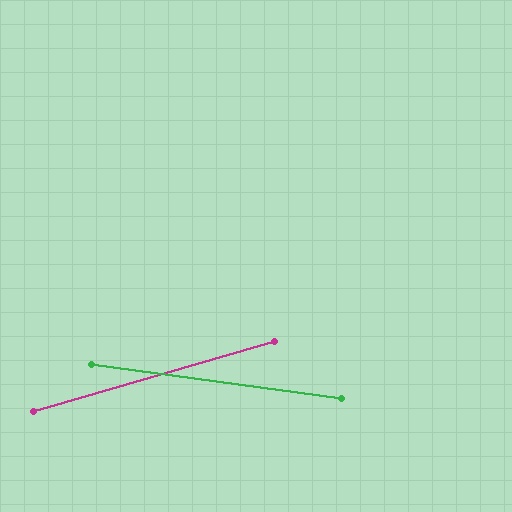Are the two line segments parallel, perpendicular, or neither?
Neither parallel nor perpendicular — they differ by about 24°.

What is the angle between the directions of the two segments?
Approximately 24 degrees.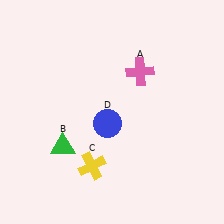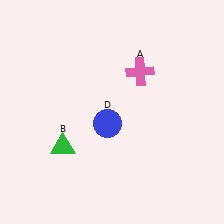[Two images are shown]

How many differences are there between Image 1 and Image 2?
There is 1 difference between the two images.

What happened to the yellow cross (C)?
The yellow cross (C) was removed in Image 2. It was in the bottom-left area of Image 1.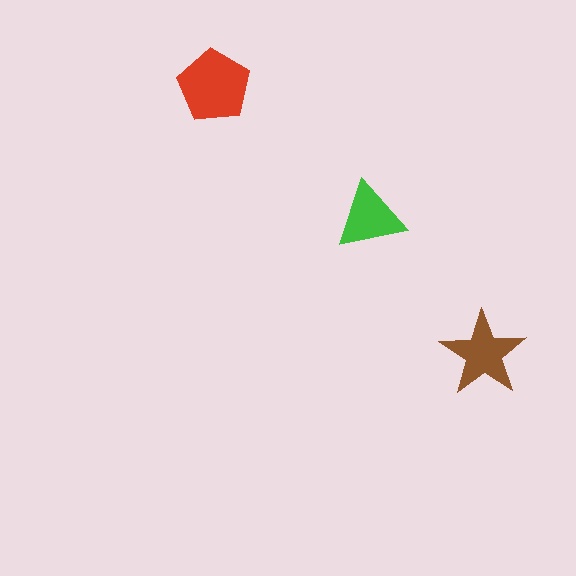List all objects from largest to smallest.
The red pentagon, the brown star, the green triangle.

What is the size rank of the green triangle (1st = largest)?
3rd.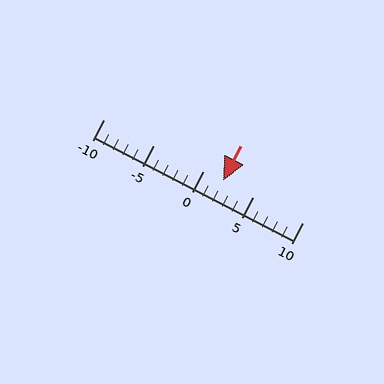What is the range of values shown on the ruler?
The ruler shows values from -10 to 10.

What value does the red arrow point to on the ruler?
The red arrow points to approximately 2.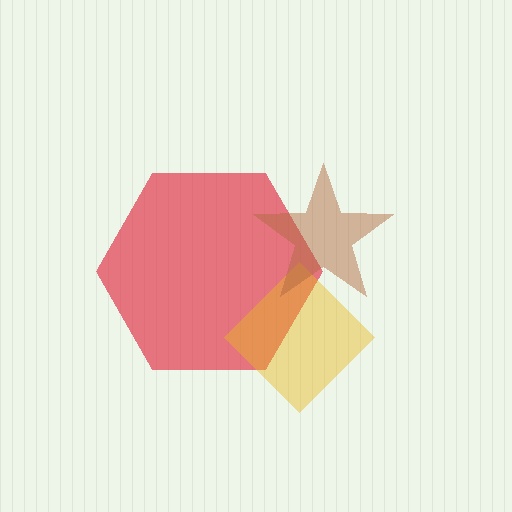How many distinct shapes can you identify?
There are 3 distinct shapes: a red hexagon, a yellow diamond, a brown star.